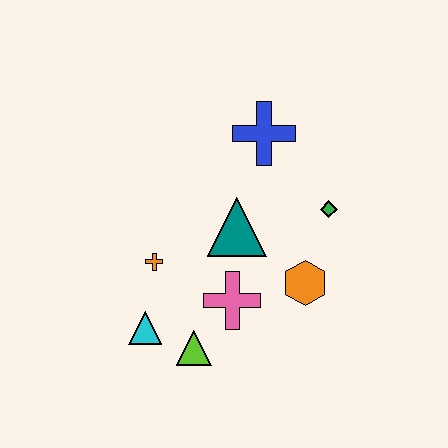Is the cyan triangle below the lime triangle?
No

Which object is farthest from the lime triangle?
The blue cross is farthest from the lime triangle.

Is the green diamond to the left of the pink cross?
No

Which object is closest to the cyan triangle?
The lime triangle is closest to the cyan triangle.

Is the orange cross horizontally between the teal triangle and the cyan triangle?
Yes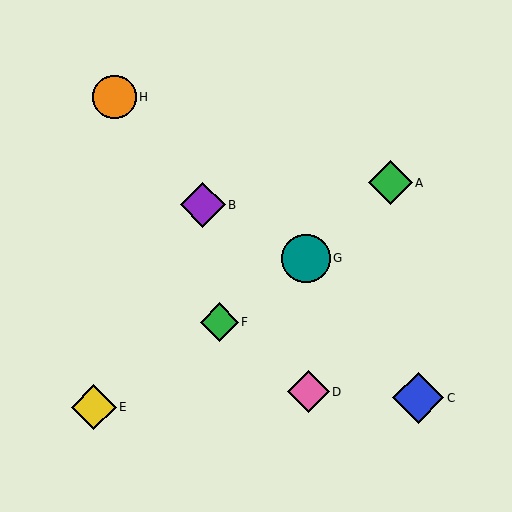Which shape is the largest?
The blue diamond (labeled C) is the largest.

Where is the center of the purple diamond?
The center of the purple diamond is at (203, 205).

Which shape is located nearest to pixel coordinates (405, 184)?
The green diamond (labeled A) at (391, 183) is nearest to that location.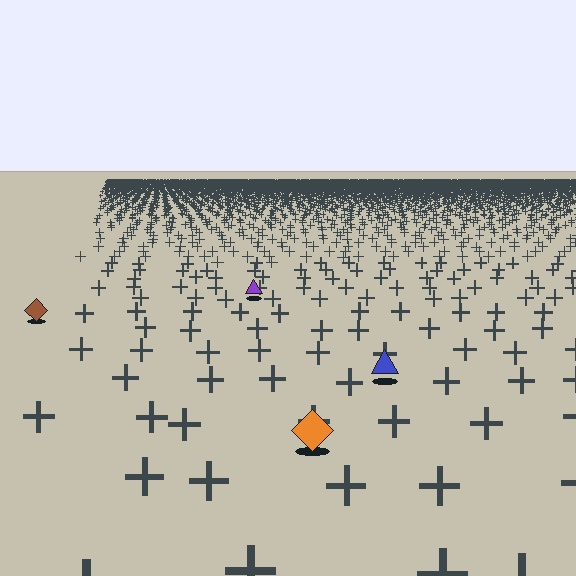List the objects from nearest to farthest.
From nearest to farthest: the orange diamond, the blue triangle, the brown diamond, the purple triangle.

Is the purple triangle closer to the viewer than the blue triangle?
No. The blue triangle is closer — you can tell from the texture gradient: the ground texture is coarser near it.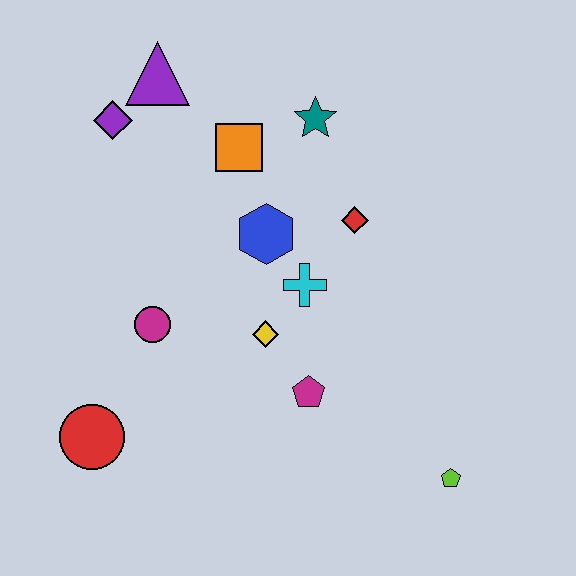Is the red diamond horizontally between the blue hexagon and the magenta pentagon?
No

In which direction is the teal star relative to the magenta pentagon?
The teal star is above the magenta pentagon.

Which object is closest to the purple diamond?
The purple triangle is closest to the purple diamond.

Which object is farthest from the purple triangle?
The lime pentagon is farthest from the purple triangle.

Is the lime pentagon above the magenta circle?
No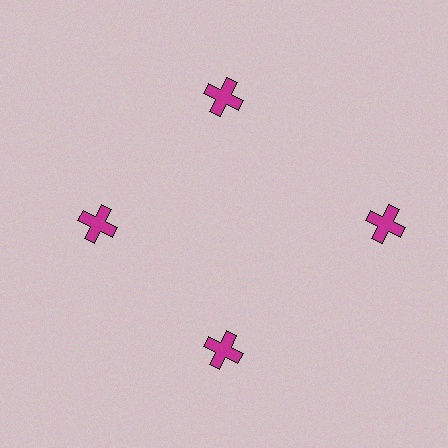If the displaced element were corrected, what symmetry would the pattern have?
It would have 4-fold rotational symmetry — the pattern would map onto itself every 90 degrees.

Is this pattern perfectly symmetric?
No. The 4 magenta crosses are arranged in a ring, but one element near the 3 o'clock position is pushed outward from the center, breaking the 4-fold rotational symmetry.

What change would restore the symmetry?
The symmetry would be restored by moving it inward, back onto the ring so that all 4 crosses sit at equal angles and equal distance from the center.